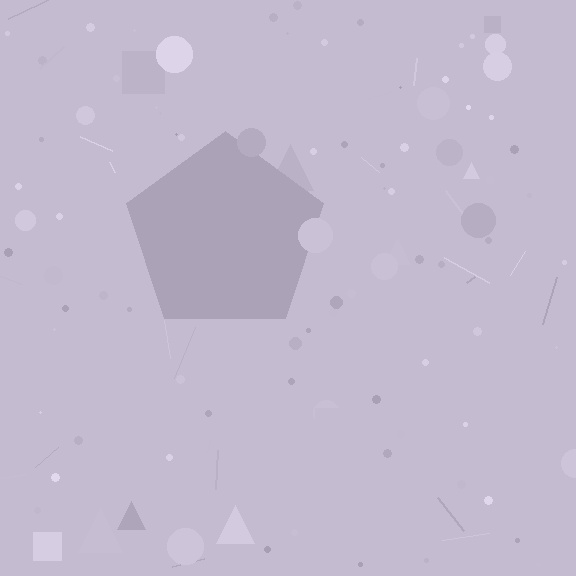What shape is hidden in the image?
A pentagon is hidden in the image.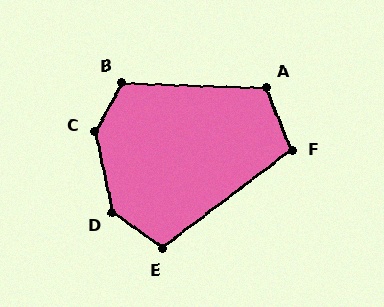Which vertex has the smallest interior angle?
F, at approximately 106 degrees.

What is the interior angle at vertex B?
Approximately 117 degrees (obtuse).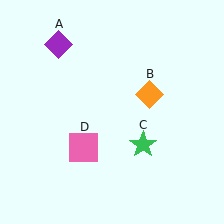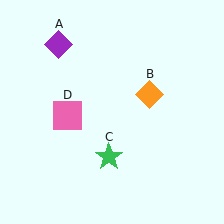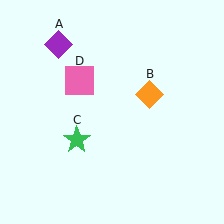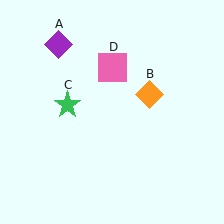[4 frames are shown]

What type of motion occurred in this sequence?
The green star (object C), pink square (object D) rotated clockwise around the center of the scene.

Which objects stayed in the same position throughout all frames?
Purple diamond (object A) and orange diamond (object B) remained stationary.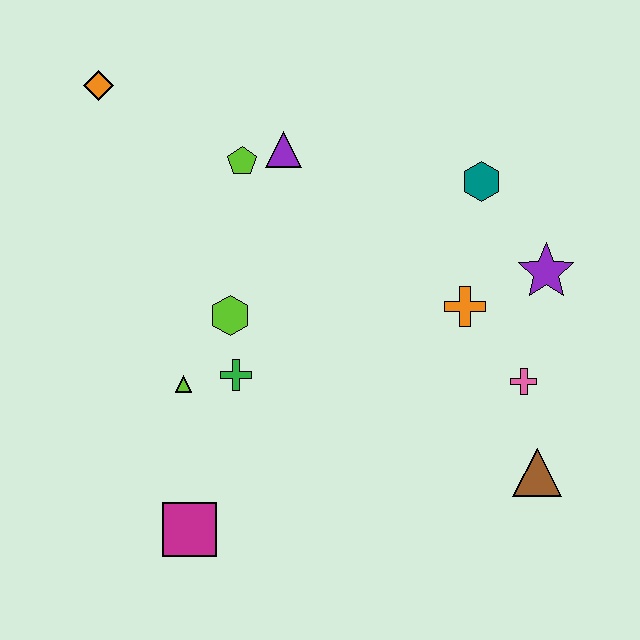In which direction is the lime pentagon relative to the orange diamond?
The lime pentagon is to the right of the orange diamond.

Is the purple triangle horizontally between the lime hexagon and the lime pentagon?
No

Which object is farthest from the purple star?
The orange diamond is farthest from the purple star.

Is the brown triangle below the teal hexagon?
Yes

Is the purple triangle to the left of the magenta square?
No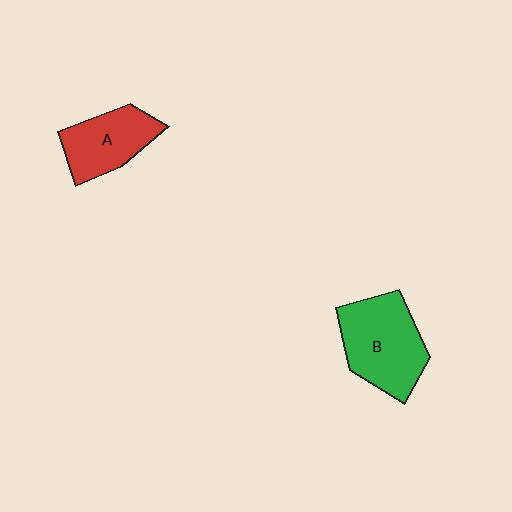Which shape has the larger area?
Shape B (green).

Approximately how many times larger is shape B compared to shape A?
Approximately 1.4 times.